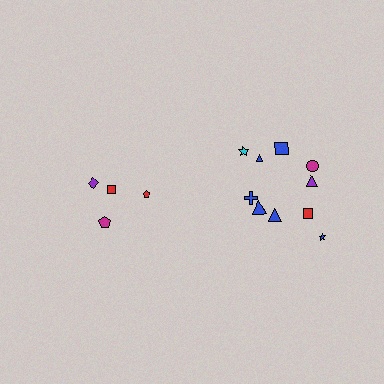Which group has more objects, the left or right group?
The right group.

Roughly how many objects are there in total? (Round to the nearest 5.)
Roughly 15 objects in total.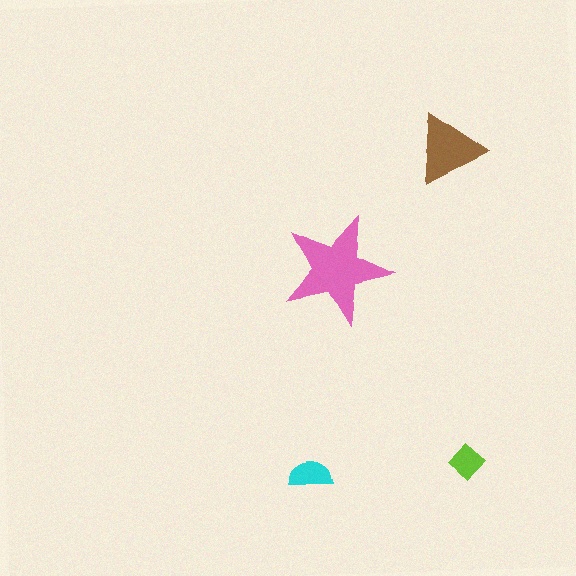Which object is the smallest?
The lime diamond.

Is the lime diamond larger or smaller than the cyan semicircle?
Smaller.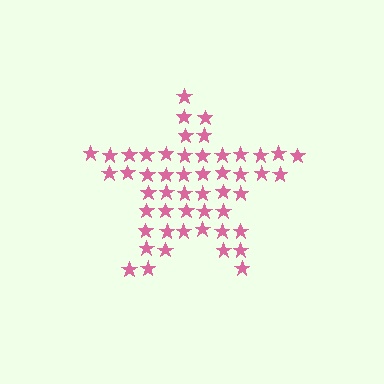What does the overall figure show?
The overall figure shows a star.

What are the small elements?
The small elements are stars.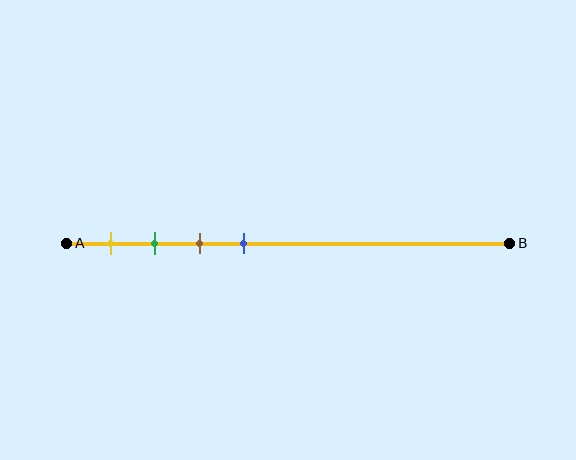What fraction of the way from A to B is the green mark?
The green mark is approximately 20% (0.2) of the way from A to B.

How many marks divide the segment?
There are 4 marks dividing the segment.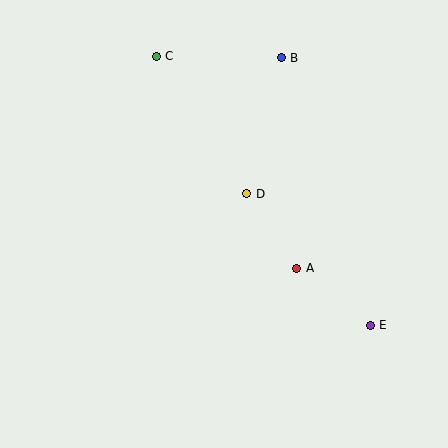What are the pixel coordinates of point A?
Point A is at (297, 268).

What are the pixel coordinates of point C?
Point C is at (156, 56).